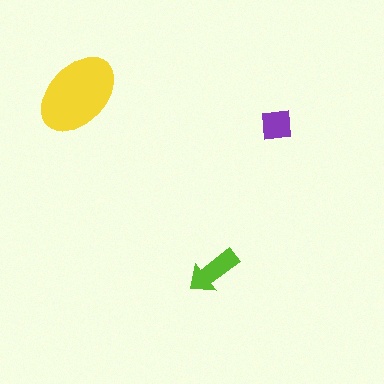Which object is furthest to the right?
The purple square is rightmost.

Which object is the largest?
The yellow ellipse.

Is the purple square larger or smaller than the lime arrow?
Smaller.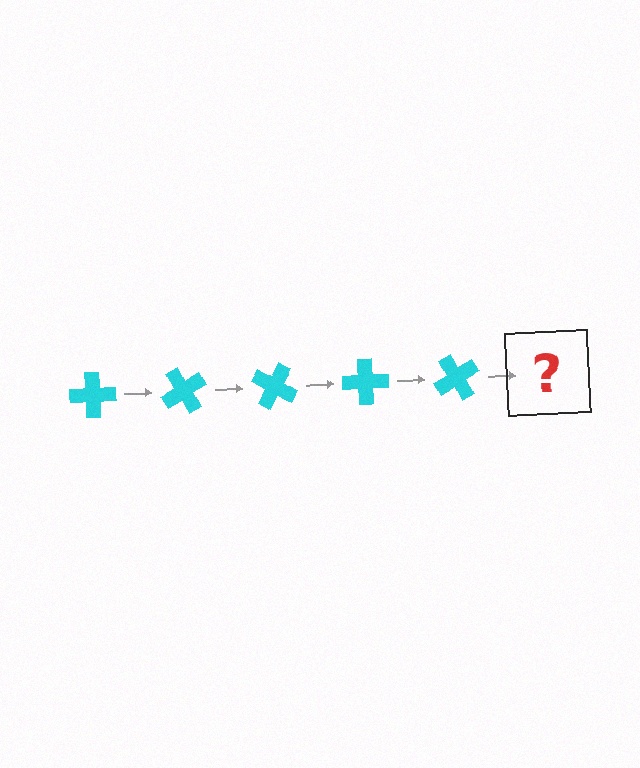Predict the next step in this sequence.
The next step is a cyan cross rotated 300 degrees.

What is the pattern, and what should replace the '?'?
The pattern is that the cross rotates 60 degrees each step. The '?' should be a cyan cross rotated 300 degrees.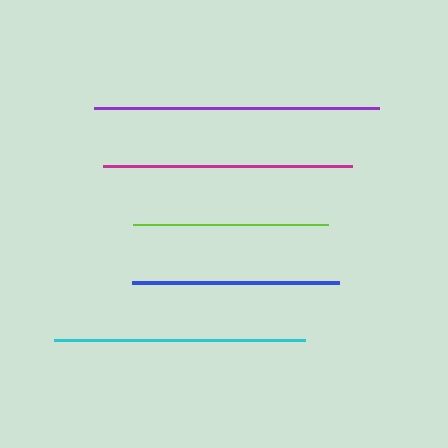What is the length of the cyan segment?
The cyan segment is approximately 252 pixels long.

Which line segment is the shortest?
The lime line is the shortest at approximately 195 pixels.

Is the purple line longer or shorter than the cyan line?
The purple line is longer than the cyan line.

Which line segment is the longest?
The purple line is the longest at approximately 284 pixels.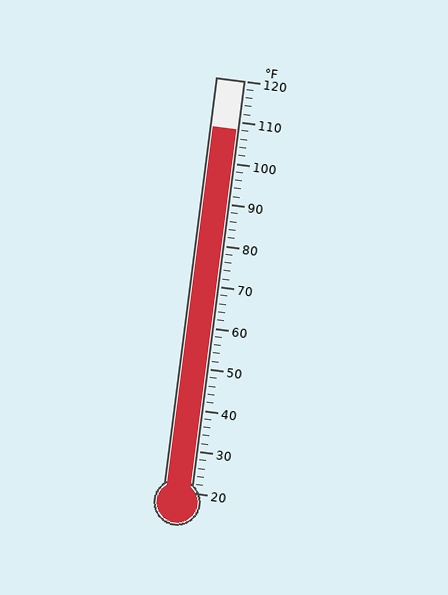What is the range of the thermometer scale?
The thermometer scale ranges from 20°F to 120°F.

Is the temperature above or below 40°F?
The temperature is above 40°F.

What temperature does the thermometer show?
The thermometer shows approximately 108°F.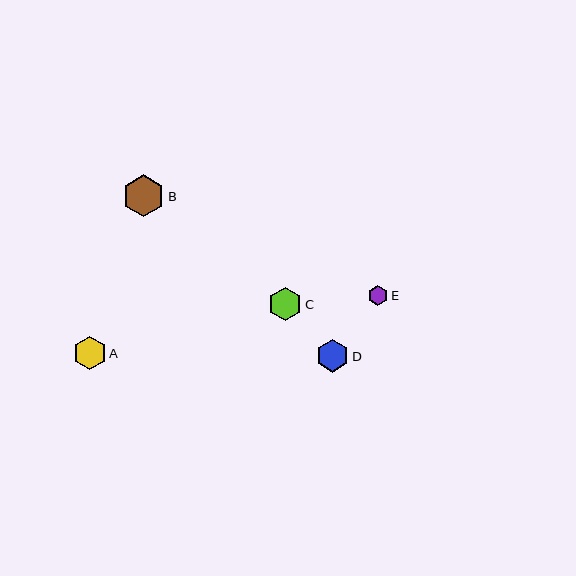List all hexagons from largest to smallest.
From largest to smallest: B, A, C, D, E.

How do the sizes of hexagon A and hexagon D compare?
Hexagon A and hexagon D are approximately the same size.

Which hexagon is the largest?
Hexagon B is the largest with a size of approximately 42 pixels.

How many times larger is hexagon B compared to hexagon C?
Hexagon B is approximately 1.3 times the size of hexagon C.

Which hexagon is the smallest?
Hexagon E is the smallest with a size of approximately 20 pixels.